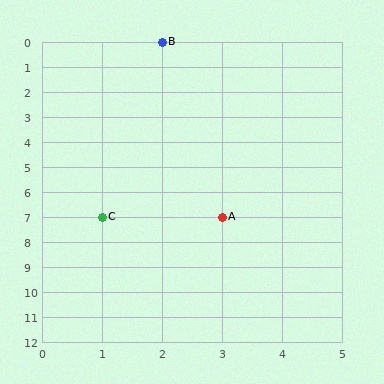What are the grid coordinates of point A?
Point A is at grid coordinates (3, 7).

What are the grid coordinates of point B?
Point B is at grid coordinates (2, 0).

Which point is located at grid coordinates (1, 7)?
Point C is at (1, 7).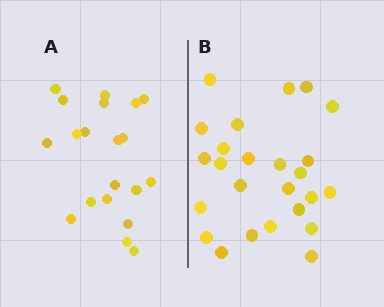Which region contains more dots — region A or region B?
Region B (the right region) has more dots.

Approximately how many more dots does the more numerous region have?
Region B has about 5 more dots than region A.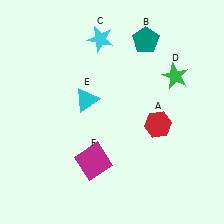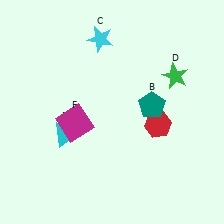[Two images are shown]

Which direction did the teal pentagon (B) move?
The teal pentagon (B) moved down.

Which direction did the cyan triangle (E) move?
The cyan triangle (E) moved down.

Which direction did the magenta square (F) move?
The magenta square (F) moved up.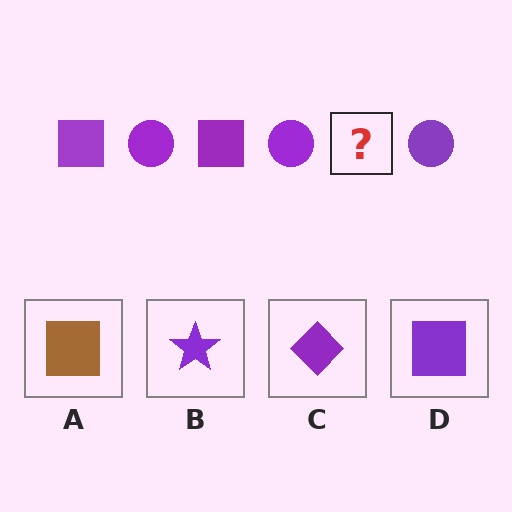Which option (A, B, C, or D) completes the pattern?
D.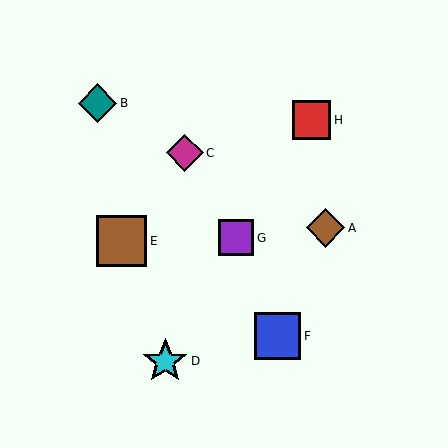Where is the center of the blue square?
The center of the blue square is at (278, 336).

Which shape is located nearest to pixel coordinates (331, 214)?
The brown diamond (labeled A) at (325, 228) is nearest to that location.